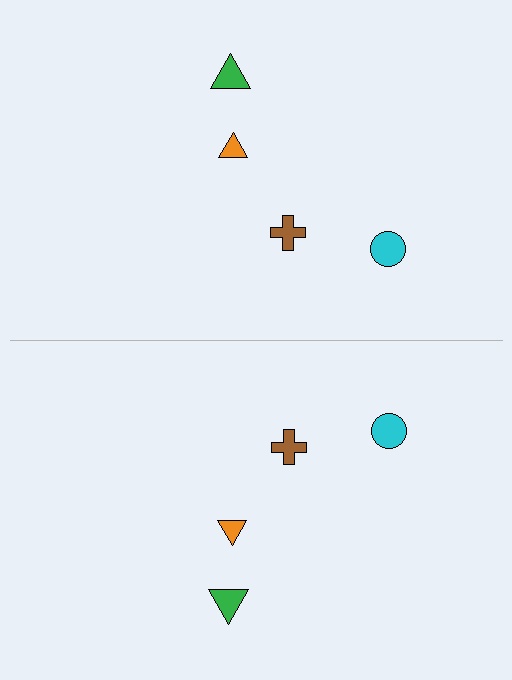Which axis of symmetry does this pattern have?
The pattern has a horizontal axis of symmetry running through the center of the image.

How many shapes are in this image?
There are 8 shapes in this image.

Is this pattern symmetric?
Yes, this pattern has bilateral (reflection) symmetry.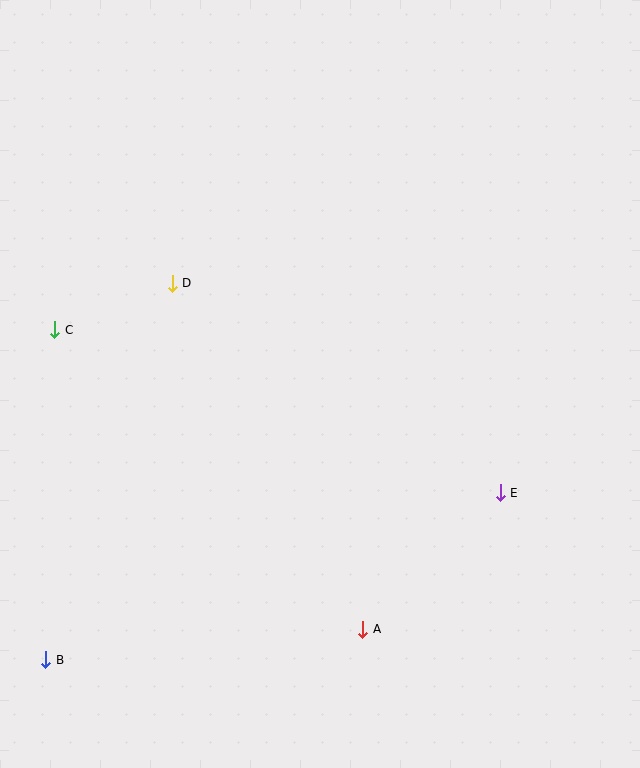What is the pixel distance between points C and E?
The distance between C and E is 474 pixels.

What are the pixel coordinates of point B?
Point B is at (46, 660).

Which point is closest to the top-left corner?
Point D is closest to the top-left corner.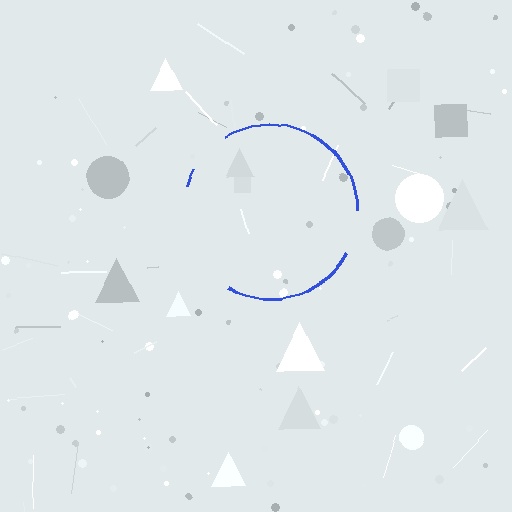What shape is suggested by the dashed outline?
The dashed outline suggests a circle.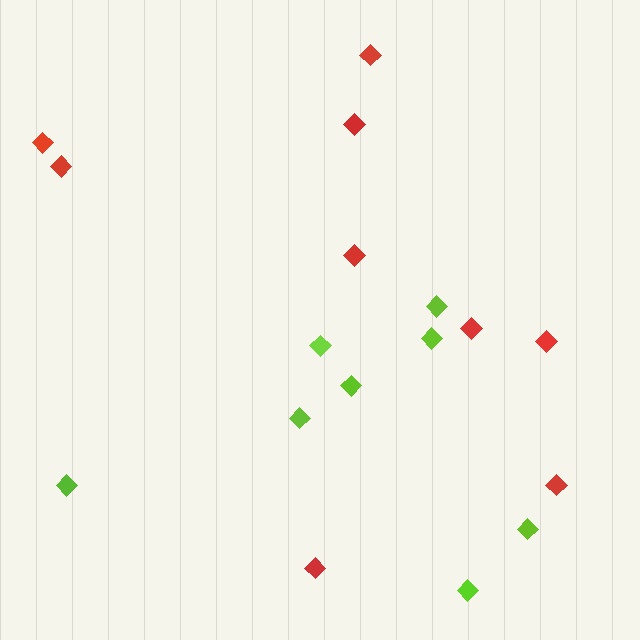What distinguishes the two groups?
There are 2 groups: one group of red diamonds (9) and one group of lime diamonds (8).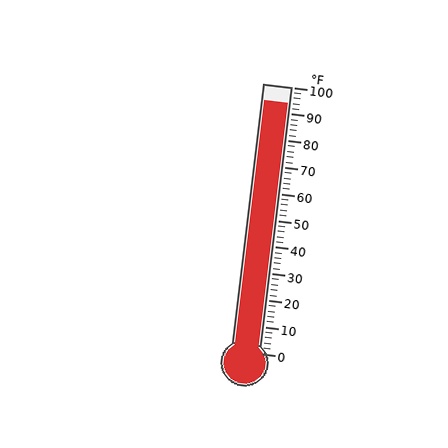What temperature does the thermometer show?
The thermometer shows approximately 94°F.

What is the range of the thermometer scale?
The thermometer scale ranges from 0°F to 100°F.